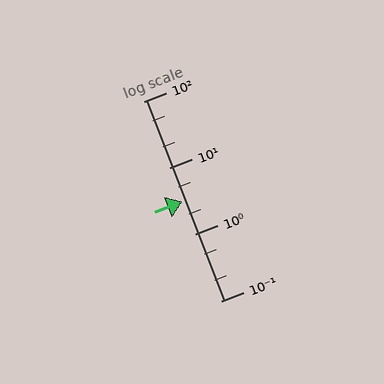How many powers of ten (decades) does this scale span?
The scale spans 3 decades, from 0.1 to 100.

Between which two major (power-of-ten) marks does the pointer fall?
The pointer is between 1 and 10.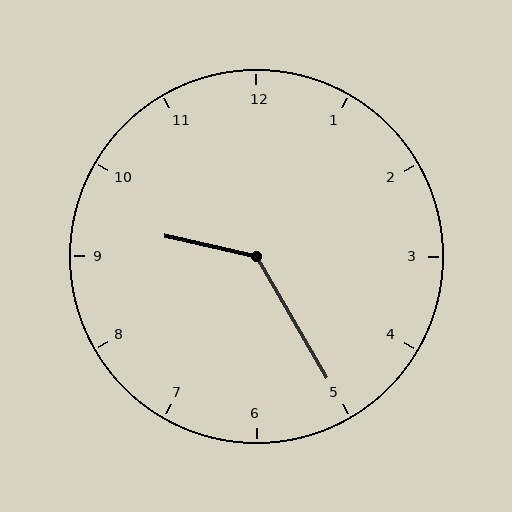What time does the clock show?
9:25.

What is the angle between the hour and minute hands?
Approximately 132 degrees.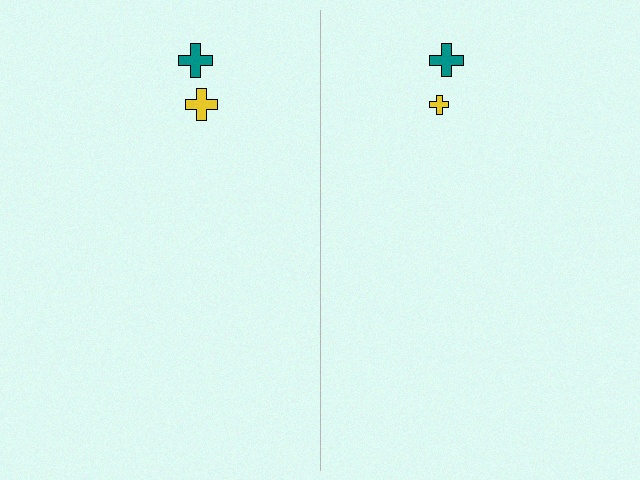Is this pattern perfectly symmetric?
No, the pattern is not perfectly symmetric. The yellow cross on the right side has a different size than its mirror counterpart.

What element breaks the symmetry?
The yellow cross on the right side has a different size than its mirror counterpart.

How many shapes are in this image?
There are 4 shapes in this image.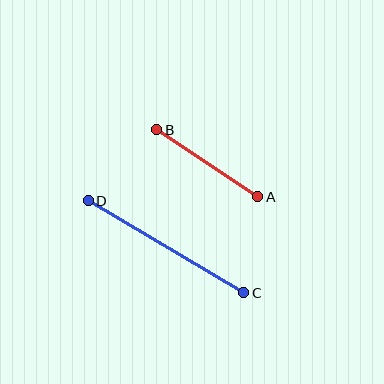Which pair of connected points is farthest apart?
Points C and D are farthest apart.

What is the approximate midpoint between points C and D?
The midpoint is at approximately (166, 247) pixels.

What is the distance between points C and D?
The distance is approximately 181 pixels.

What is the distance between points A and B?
The distance is approximately 121 pixels.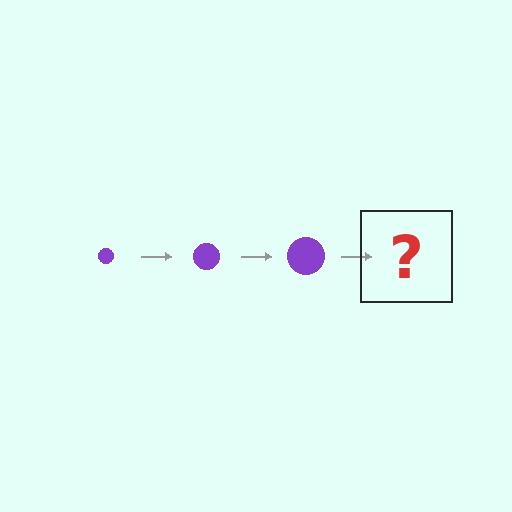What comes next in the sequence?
The next element should be a purple circle, larger than the previous one.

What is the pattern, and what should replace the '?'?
The pattern is that the circle gets progressively larger each step. The '?' should be a purple circle, larger than the previous one.